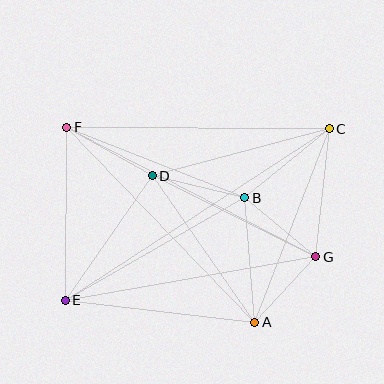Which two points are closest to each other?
Points A and G are closest to each other.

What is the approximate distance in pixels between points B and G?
The distance between B and G is approximately 93 pixels.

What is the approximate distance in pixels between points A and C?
The distance between A and C is approximately 207 pixels.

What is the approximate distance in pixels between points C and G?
The distance between C and G is approximately 129 pixels.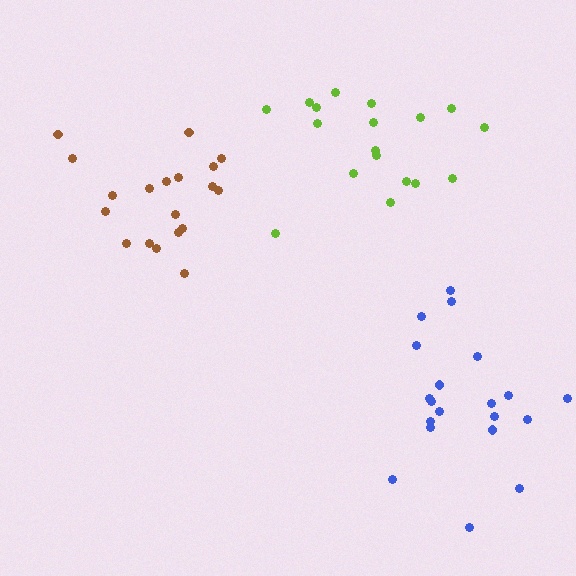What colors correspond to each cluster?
The clusters are colored: lime, blue, brown.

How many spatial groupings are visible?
There are 3 spatial groupings.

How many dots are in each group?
Group 1: 18 dots, Group 2: 20 dots, Group 3: 19 dots (57 total).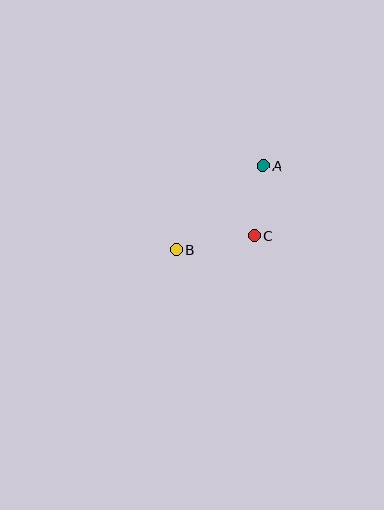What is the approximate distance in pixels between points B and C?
The distance between B and C is approximately 80 pixels.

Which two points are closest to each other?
Points A and C are closest to each other.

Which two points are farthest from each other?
Points A and B are farthest from each other.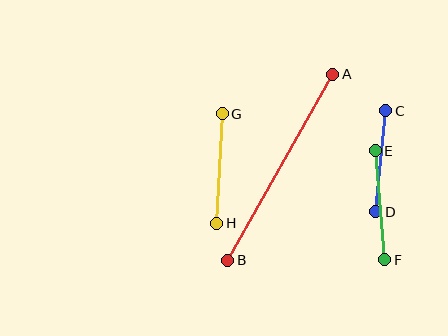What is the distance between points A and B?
The distance is approximately 214 pixels.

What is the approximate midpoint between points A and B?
The midpoint is at approximately (280, 167) pixels.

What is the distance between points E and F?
The distance is approximately 109 pixels.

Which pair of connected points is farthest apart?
Points A and B are farthest apart.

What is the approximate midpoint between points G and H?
The midpoint is at approximately (219, 169) pixels.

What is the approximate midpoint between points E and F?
The midpoint is at approximately (380, 205) pixels.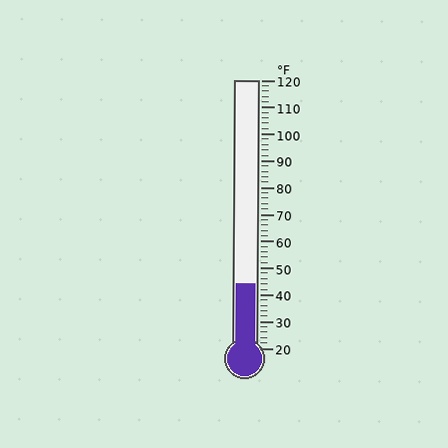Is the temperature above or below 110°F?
The temperature is below 110°F.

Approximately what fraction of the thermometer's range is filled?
The thermometer is filled to approximately 25% of its range.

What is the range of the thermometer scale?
The thermometer scale ranges from 20°F to 120°F.